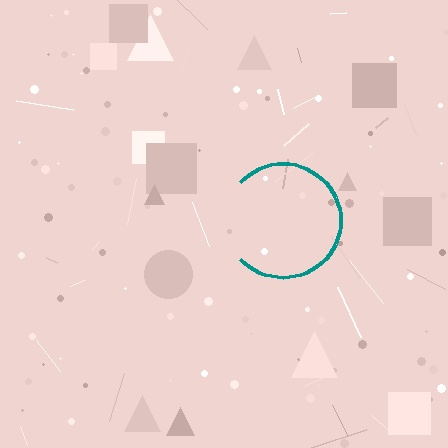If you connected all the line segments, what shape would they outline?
They would outline a circle.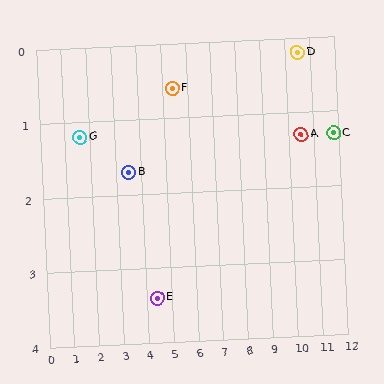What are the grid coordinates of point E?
Point E is at approximately (4.4, 3.4).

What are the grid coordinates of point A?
Point A is at approximately (10.5, 1.3).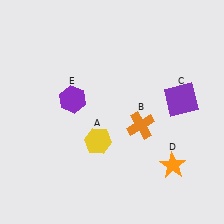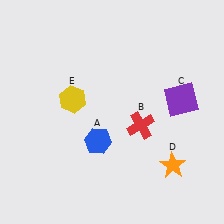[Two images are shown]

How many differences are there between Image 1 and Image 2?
There are 3 differences between the two images.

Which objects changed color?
A changed from yellow to blue. B changed from orange to red. E changed from purple to yellow.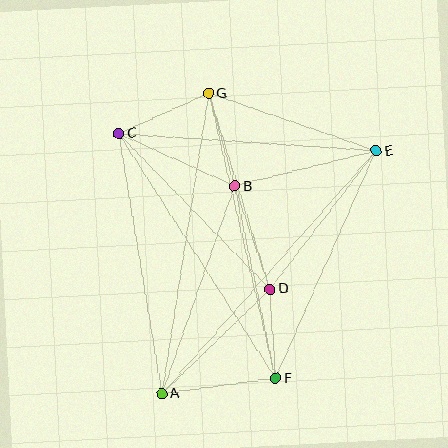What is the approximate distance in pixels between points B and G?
The distance between B and G is approximately 96 pixels.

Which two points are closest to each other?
Points D and F are closest to each other.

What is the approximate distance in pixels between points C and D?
The distance between C and D is approximately 217 pixels.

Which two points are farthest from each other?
Points A and E are farthest from each other.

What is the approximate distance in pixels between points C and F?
The distance between C and F is approximately 291 pixels.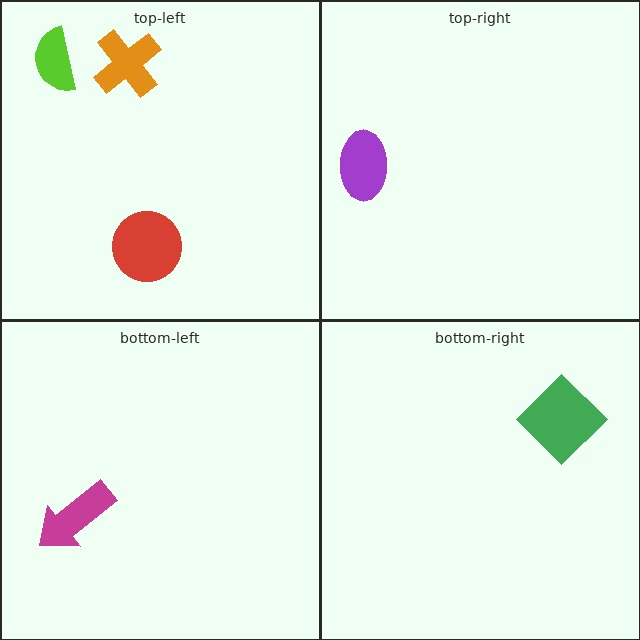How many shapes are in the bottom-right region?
1.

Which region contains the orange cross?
The top-left region.